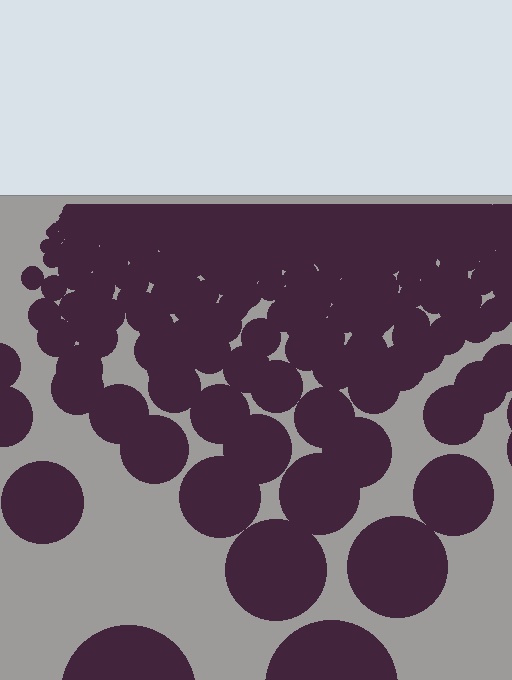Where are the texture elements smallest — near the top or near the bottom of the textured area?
Near the top.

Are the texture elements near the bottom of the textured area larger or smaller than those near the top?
Larger. Near the bottom, elements are closer to the viewer and appear at a bigger on-screen size.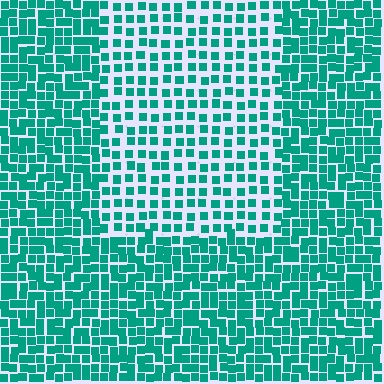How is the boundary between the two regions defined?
The boundary is defined by a change in element density (approximately 1.8x ratio). All elements are the same color, size, and shape.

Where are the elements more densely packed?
The elements are more densely packed outside the rectangle boundary.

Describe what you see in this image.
The image contains small teal elements arranged at two different densities. A rectangle-shaped region is visible where the elements are less densely packed than the surrounding area.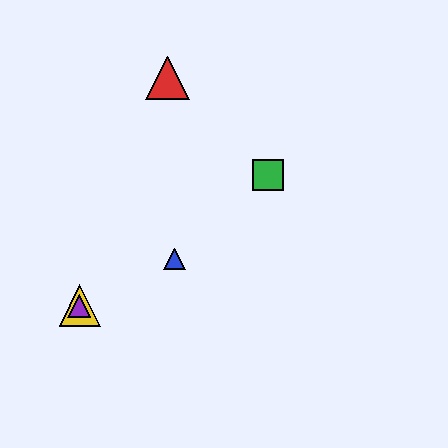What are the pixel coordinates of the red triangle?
The red triangle is at (167, 78).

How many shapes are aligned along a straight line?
3 shapes (the blue triangle, the yellow triangle, the purple triangle) are aligned along a straight line.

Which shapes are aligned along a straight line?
The blue triangle, the yellow triangle, the purple triangle are aligned along a straight line.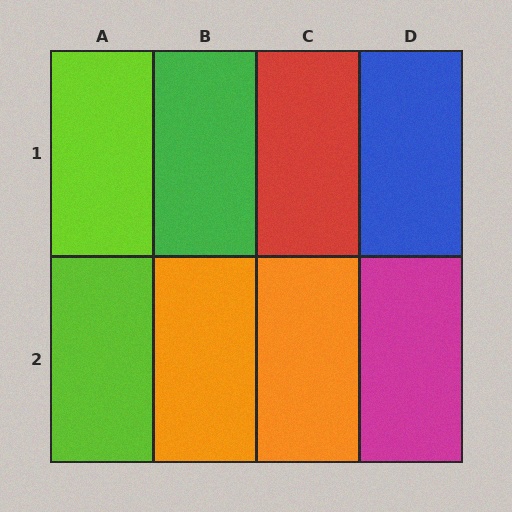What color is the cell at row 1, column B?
Green.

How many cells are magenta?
1 cell is magenta.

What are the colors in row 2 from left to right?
Lime, orange, orange, magenta.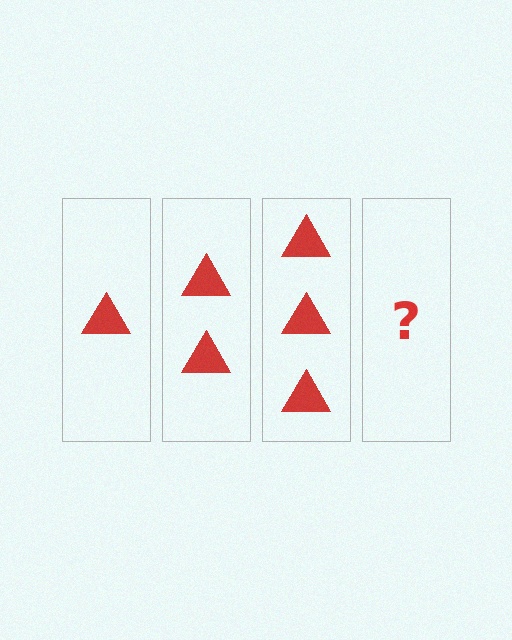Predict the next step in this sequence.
The next step is 4 triangles.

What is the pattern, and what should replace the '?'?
The pattern is that each step adds one more triangle. The '?' should be 4 triangles.